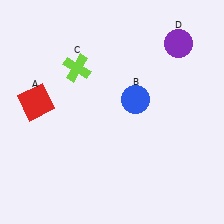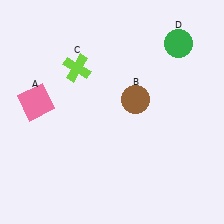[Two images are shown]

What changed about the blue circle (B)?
In Image 1, B is blue. In Image 2, it changed to brown.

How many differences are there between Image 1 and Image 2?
There are 3 differences between the two images.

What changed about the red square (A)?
In Image 1, A is red. In Image 2, it changed to pink.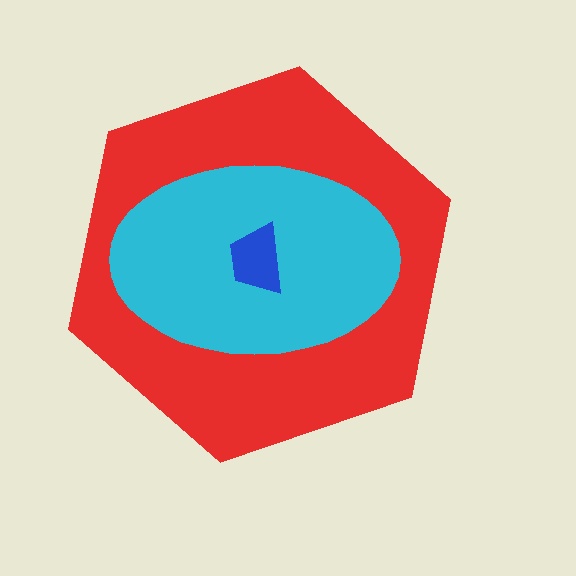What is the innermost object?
The blue trapezoid.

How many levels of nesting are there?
3.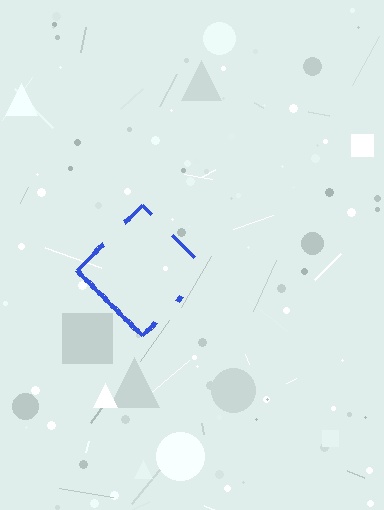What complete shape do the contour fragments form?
The contour fragments form a diamond.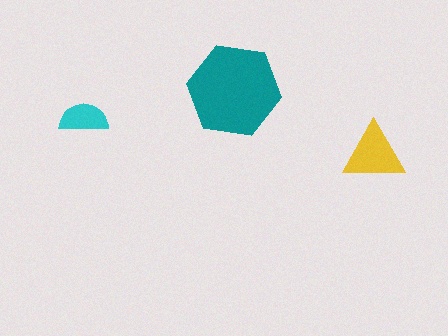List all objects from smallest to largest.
The cyan semicircle, the yellow triangle, the teal hexagon.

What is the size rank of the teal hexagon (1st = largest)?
1st.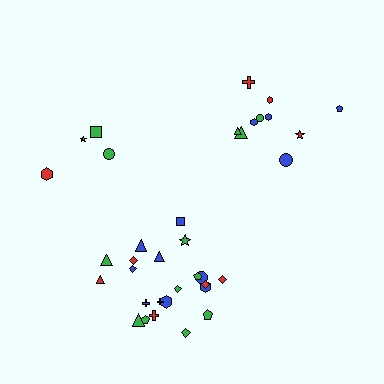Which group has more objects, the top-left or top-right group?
The top-right group.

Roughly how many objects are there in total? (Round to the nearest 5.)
Roughly 35 objects in total.